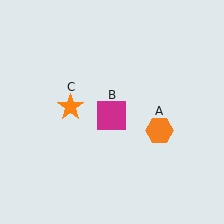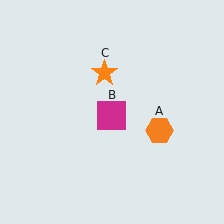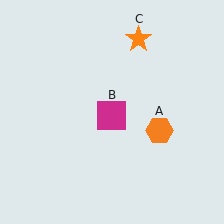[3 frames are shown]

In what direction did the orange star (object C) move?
The orange star (object C) moved up and to the right.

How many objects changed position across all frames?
1 object changed position: orange star (object C).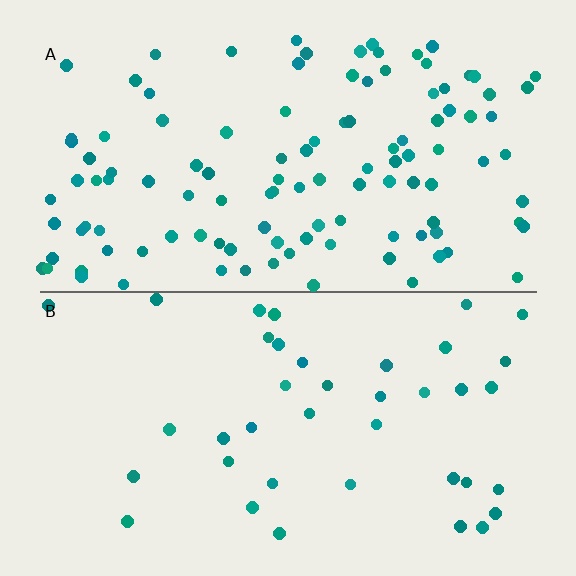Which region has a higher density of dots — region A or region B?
A (the top).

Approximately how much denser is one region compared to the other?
Approximately 2.9× — region A over region B.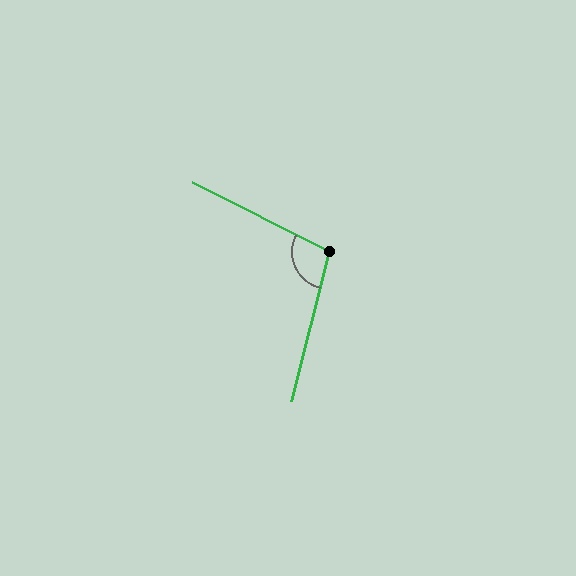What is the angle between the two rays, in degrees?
Approximately 103 degrees.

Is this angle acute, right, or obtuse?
It is obtuse.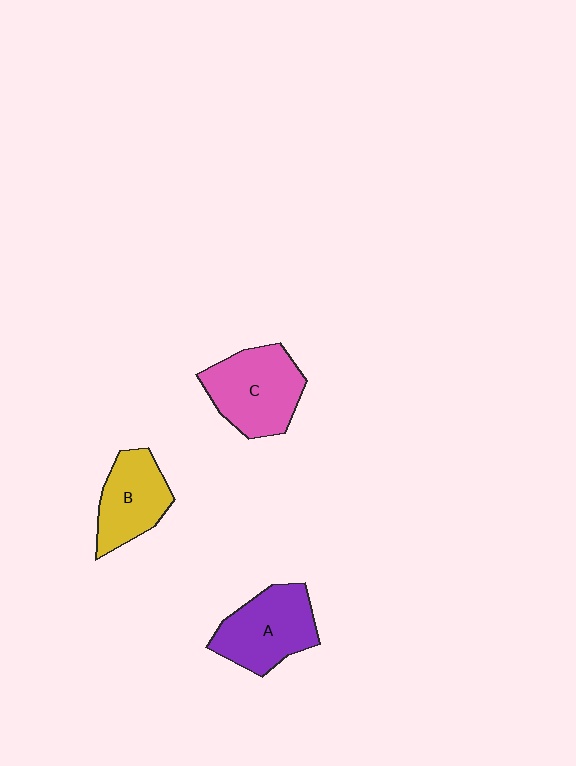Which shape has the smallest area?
Shape B (yellow).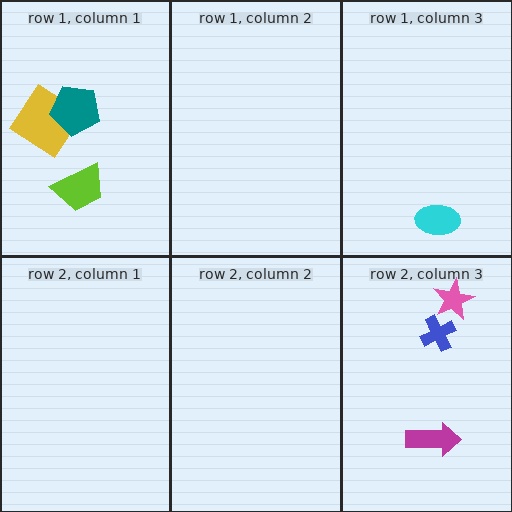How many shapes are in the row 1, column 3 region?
1.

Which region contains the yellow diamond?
The row 1, column 1 region.